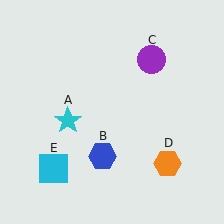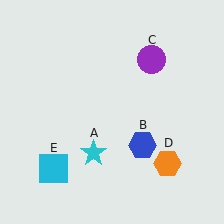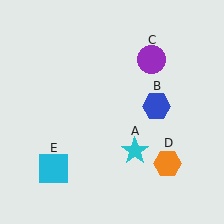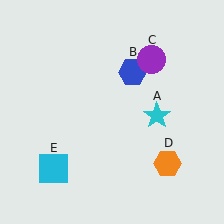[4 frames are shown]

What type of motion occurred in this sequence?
The cyan star (object A), blue hexagon (object B) rotated counterclockwise around the center of the scene.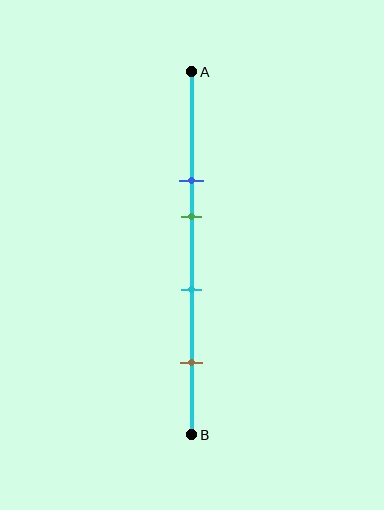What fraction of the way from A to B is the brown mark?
The brown mark is approximately 80% (0.8) of the way from A to B.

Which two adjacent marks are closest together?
The blue and green marks are the closest adjacent pair.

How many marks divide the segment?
There are 4 marks dividing the segment.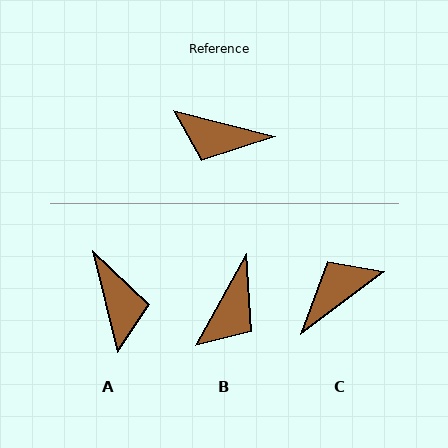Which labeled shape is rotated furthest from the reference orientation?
C, about 129 degrees away.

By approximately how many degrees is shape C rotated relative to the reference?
Approximately 129 degrees clockwise.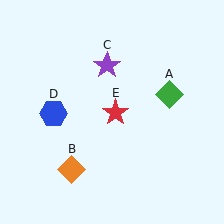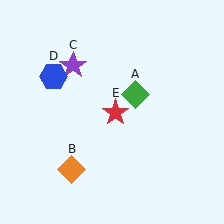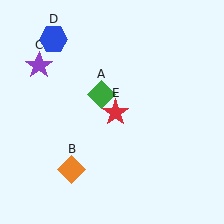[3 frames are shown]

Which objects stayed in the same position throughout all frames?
Orange diamond (object B) and red star (object E) remained stationary.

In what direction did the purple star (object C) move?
The purple star (object C) moved left.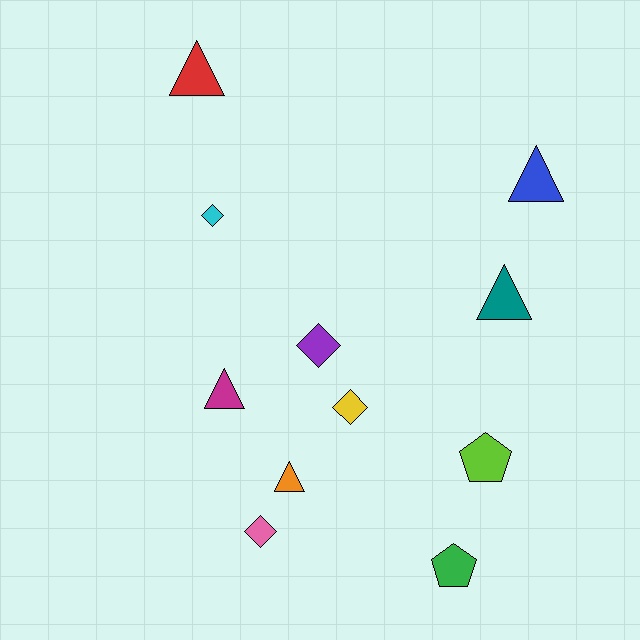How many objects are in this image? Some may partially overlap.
There are 11 objects.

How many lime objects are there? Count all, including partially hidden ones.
There is 1 lime object.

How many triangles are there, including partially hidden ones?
There are 5 triangles.